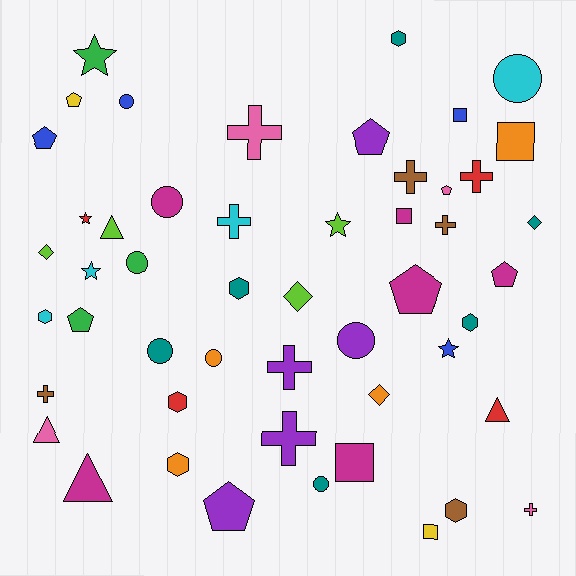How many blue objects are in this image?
There are 4 blue objects.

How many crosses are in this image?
There are 9 crosses.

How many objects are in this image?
There are 50 objects.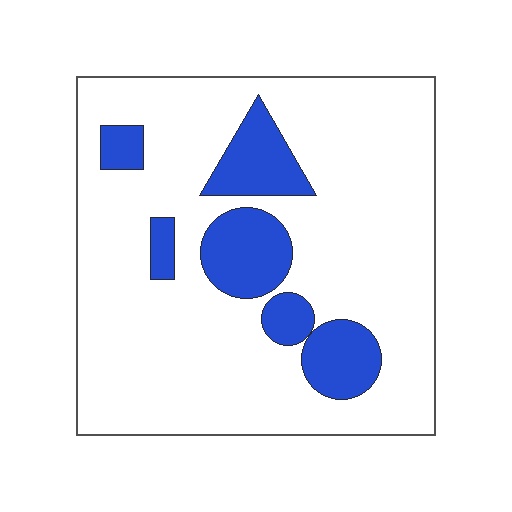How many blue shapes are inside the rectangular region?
6.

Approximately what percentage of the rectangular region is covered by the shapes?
Approximately 20%.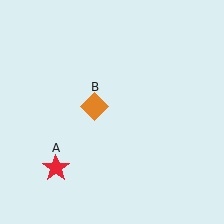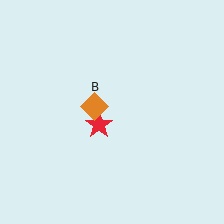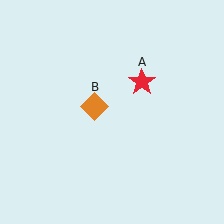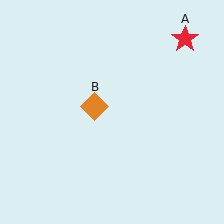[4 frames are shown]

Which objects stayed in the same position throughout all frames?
Orange diamond (object B) remained stationary.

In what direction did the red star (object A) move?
The red star (object A) moved up and to the right.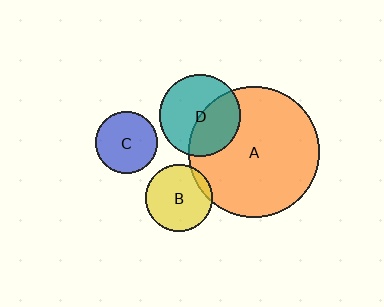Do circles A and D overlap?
Yes.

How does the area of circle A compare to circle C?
Approximately 4.4 times.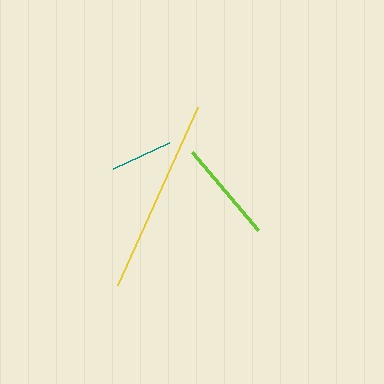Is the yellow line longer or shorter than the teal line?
The yellow line is longer than the teal line.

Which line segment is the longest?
The yellow line is the longest at approximately 196 pixels.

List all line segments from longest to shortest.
From longest to shortest: yellow, lime, teal.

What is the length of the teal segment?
The teal segment is approximately 62 pixels long.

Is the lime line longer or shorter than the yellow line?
The yellow line is longer than the lime line.